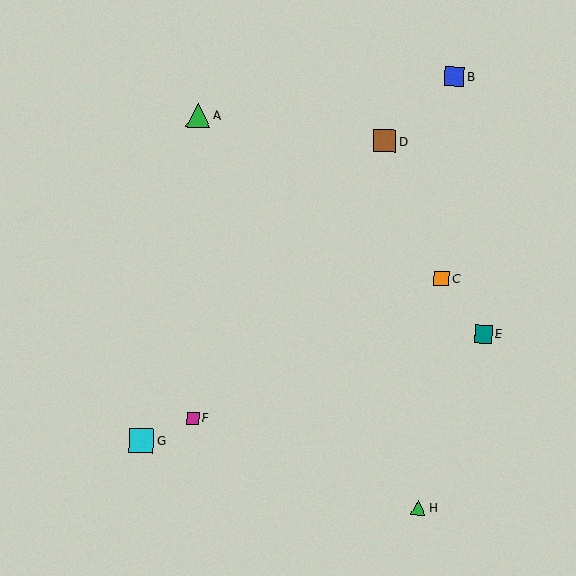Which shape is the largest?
The cyan square (labeled G) is the largest.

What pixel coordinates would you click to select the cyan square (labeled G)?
Click at (141, 441) to select the cyan square G.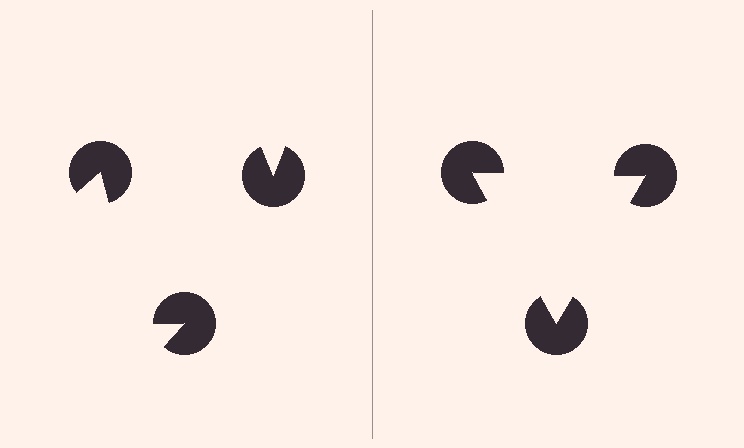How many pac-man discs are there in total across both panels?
6 — 3 on each side.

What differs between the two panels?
The pac-man discs are positioned identically on both sides; only the wedge orientations differ. On the right they align to a triangle; on the left they are misaligned.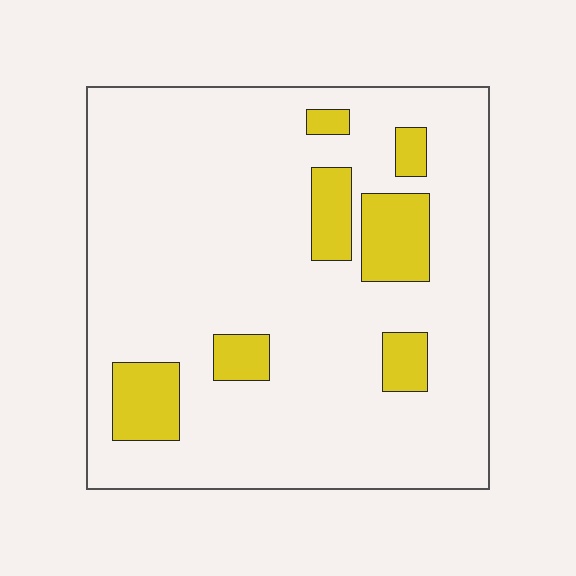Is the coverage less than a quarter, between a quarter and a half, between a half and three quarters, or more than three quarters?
Less than a quarter.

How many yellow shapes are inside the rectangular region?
7.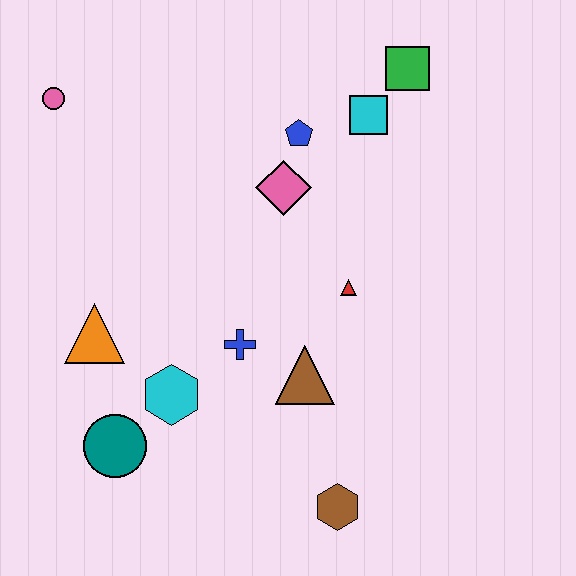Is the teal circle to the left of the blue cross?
Yes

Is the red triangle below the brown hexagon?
No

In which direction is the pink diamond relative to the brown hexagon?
The pink diamond is above the brown hexagon.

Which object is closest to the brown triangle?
The blue cross is closest to the brown triangle.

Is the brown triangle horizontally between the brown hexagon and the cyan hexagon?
Yes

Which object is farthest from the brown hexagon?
The pink circle is farthest from the brown hexagon.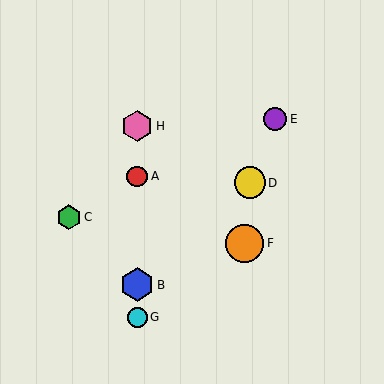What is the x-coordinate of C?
Object C is at x≈69.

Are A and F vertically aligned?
No, A is at x≈137 and F is at x≈245.